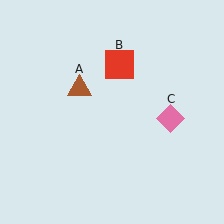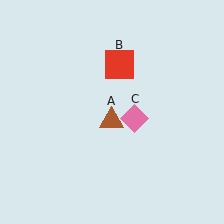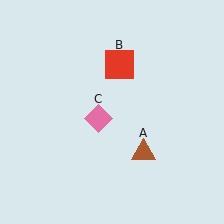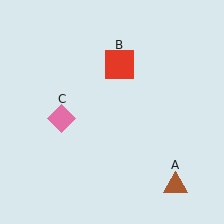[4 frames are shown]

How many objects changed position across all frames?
2 objects changed position: brown triangle (object A), pink diamond (object C).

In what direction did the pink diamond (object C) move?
The pink diamond (object C) moved left.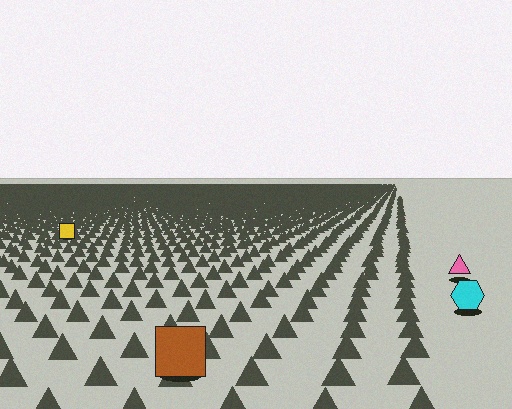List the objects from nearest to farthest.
From nearest to farthest: the brown square, the cyan hexagon, the pink triangle, the yellow square.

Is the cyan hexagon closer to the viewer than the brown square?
No. The brown square is closer — you can tell from the texture gradient: the ground texture is coarser near it.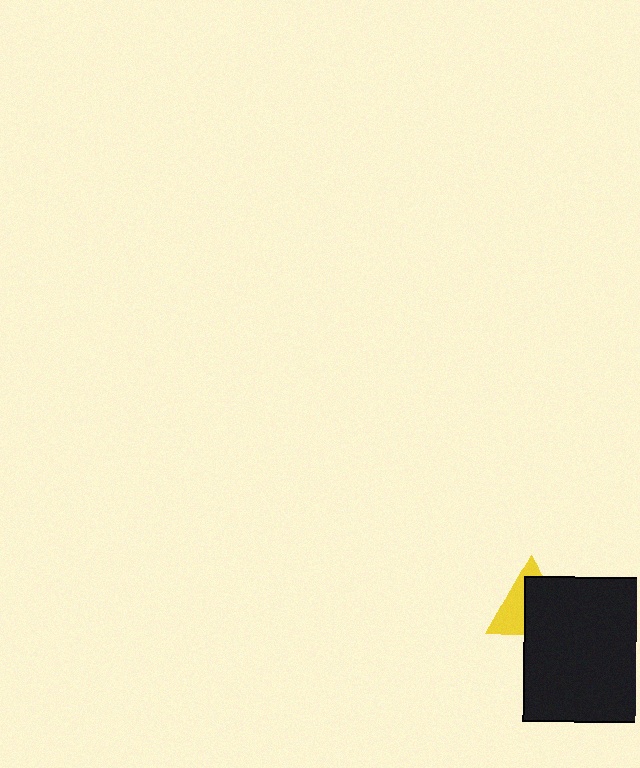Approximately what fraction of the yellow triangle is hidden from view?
Roughly 56% of the yellow triangle is hidden behind the black square.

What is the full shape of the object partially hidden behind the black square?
The partially hidden object is a yellow triangle.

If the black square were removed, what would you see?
You would see the complete yellow triangle.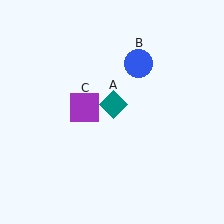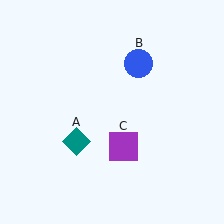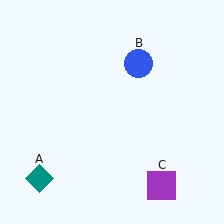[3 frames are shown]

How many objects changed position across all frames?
2 objects changed position: teal diamond (object A), purple square (object C).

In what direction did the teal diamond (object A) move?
The teal diamond (object A) moved down and to the left.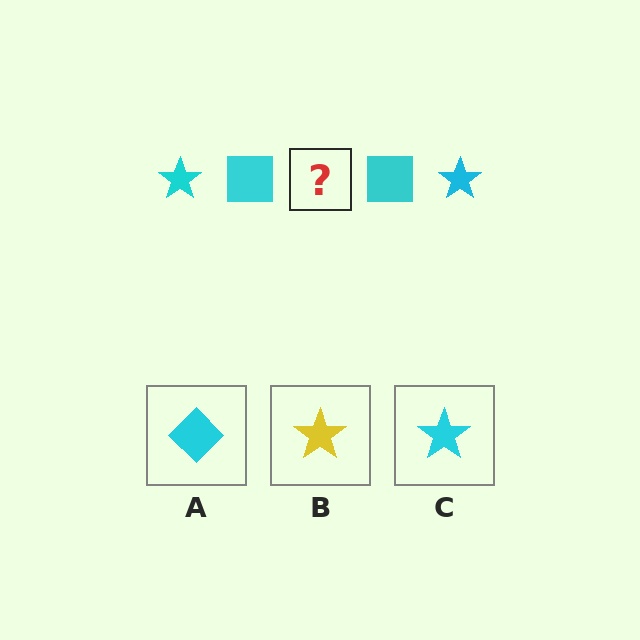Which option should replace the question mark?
Option C.